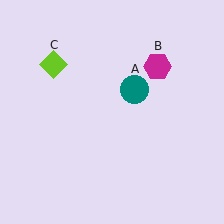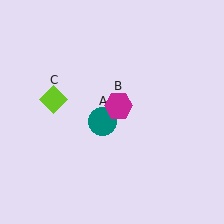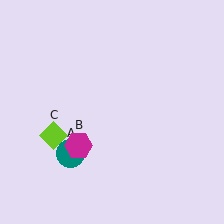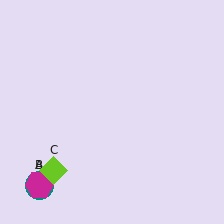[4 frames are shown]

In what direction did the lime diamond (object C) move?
The lime diamond (object C) moved down.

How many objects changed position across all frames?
3 objects changed position: teal circle (object A), magenta hexagon (object B), lime diamond (object C).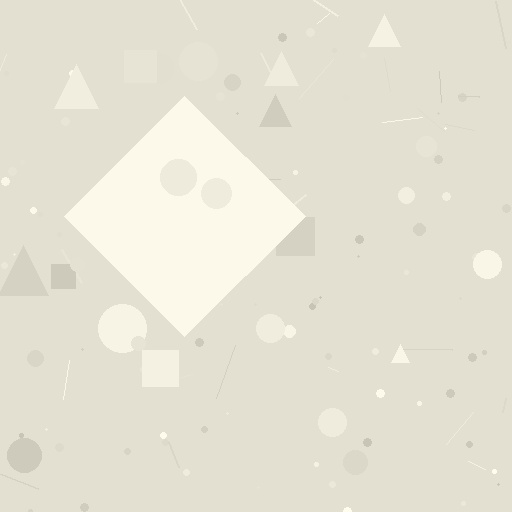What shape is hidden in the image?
A diamond is hidden in the image.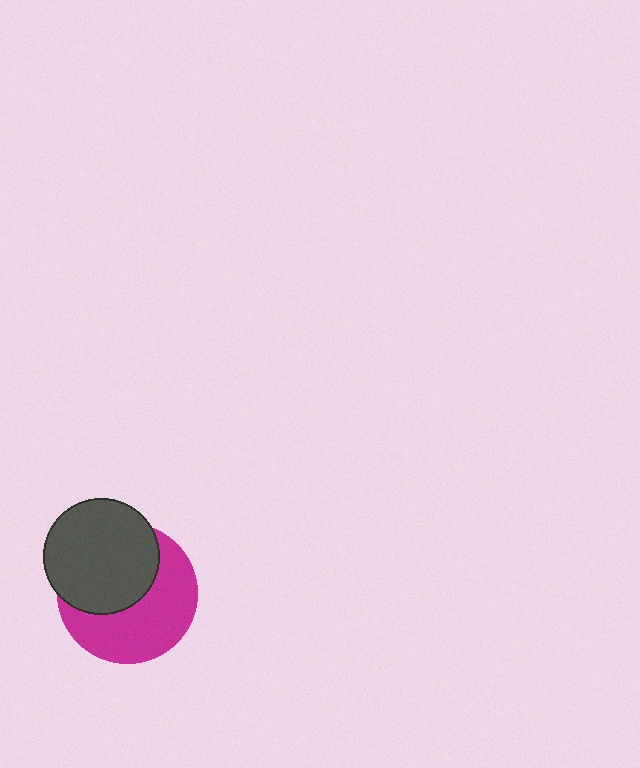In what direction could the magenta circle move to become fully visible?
The magenta circle could move toward the lower-right. That would shift it out from behind the dark gray circle entirely.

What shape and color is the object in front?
The object in front is a dark gray circle.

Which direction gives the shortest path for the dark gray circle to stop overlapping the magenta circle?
Moving toward the upper-left gives the shortest separation.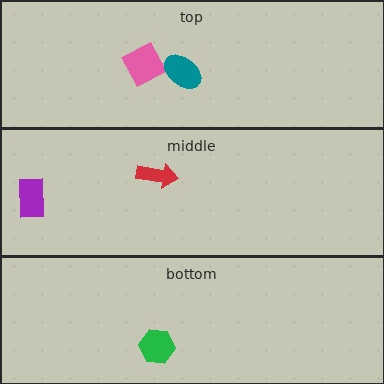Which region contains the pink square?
The top region.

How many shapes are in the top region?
2.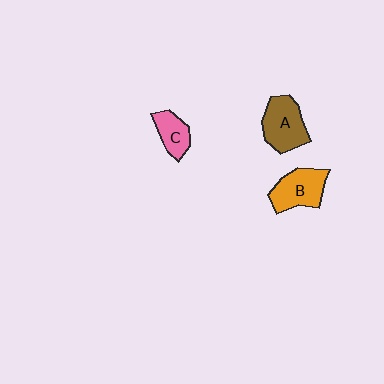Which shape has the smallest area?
Shape C (pink).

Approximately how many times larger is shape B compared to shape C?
Approximately 1.6 times.